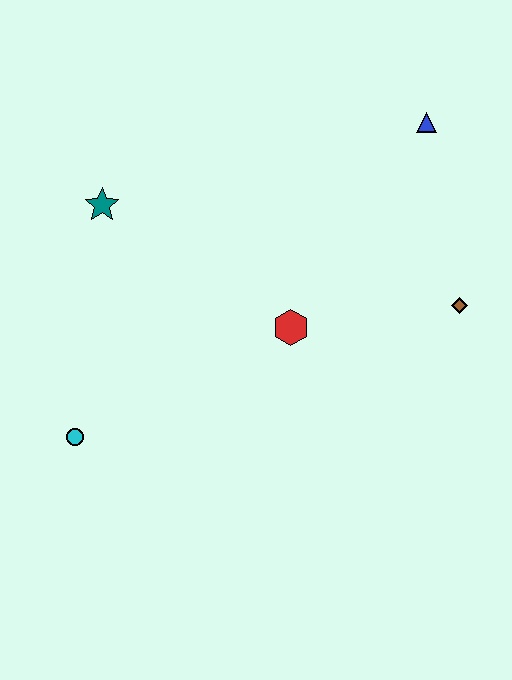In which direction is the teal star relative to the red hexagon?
The teal star is to the left of the red hexagon.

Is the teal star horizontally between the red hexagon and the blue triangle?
No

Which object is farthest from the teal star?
The brown diamond is farthest from the teal star.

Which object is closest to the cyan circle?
The teal star is closest to the cyan circle.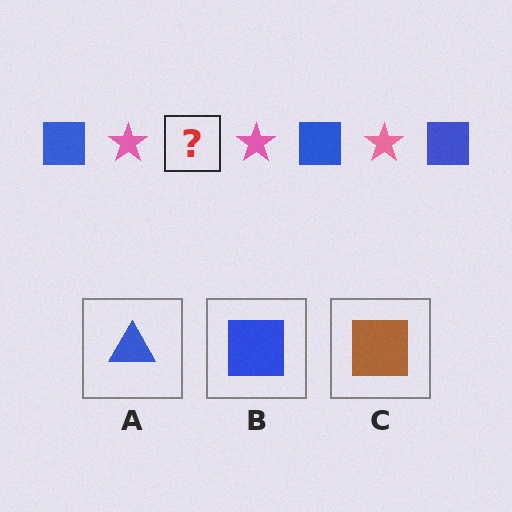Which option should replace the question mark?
Option B.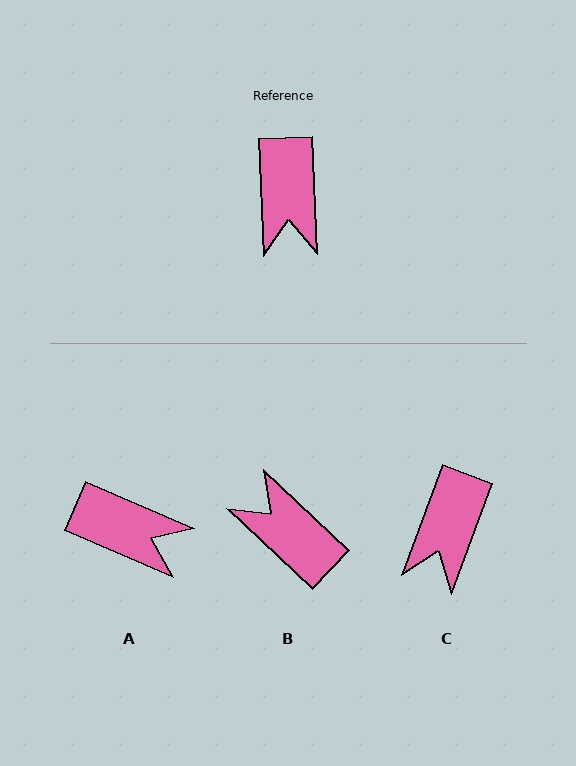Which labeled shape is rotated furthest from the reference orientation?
B, about 136 degrees away.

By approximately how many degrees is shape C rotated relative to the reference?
Approximately 22 degrees clockwise.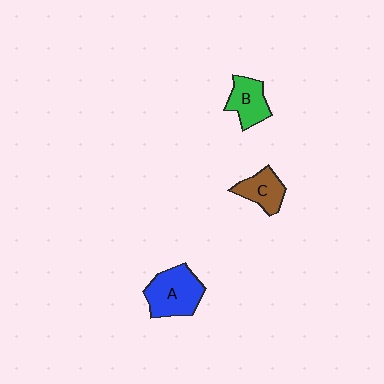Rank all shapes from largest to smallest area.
From largest to smallest: A (blue), B (green), C (brown).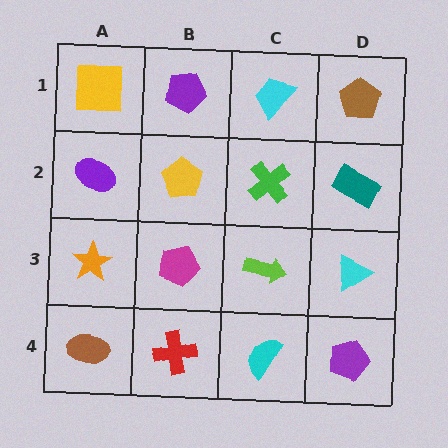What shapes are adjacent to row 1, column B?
A yellow pentagon (row 2, column B), a yellow square (row 1, column A), a cyan trapezoid (row 1, column C).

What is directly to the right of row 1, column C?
A brown pentagon.